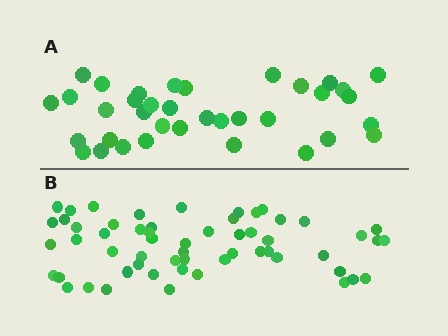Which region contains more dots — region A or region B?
Region B (the bottom region) has more dots.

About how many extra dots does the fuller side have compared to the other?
Region B has approximately 20 more dots than region A.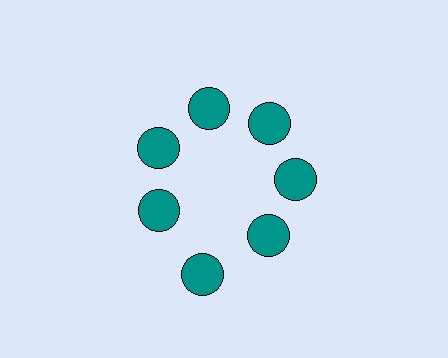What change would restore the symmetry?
The symmetry would be restored by moving it inward, back onto the ring so that all 7 circles sit at equal angles and equal distance from the center.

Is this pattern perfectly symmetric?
No. The 7 teal circles are arranged in a ring, but one element near the 6 o'clock position is pushed outward from the center, breaking the 7-fold rotational symmetry.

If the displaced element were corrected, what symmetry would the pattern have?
It would have 7-fold rotational symmetry — the pattern would map onto itself every 51 degrees.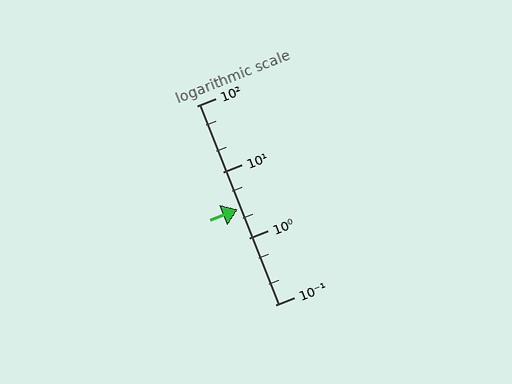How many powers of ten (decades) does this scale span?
The scale spans 3 decades, from 0.1 to 100.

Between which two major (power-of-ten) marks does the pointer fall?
The pointer is between 1 and 10.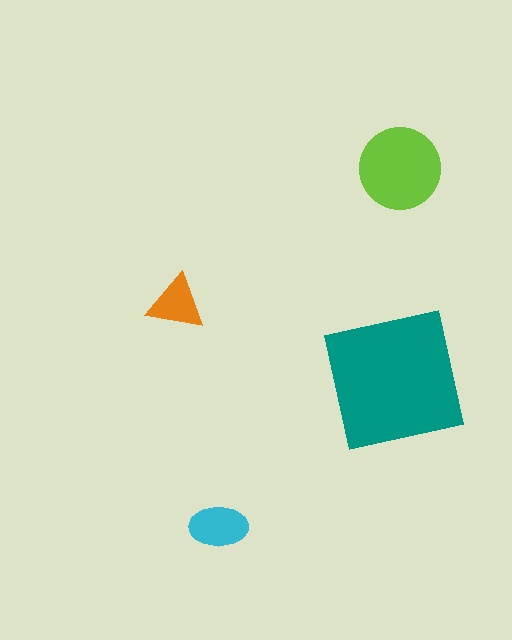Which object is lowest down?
The cyan ellipse is bottommost.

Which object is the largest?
The teal square.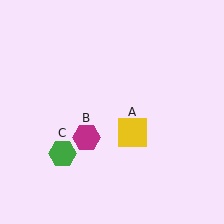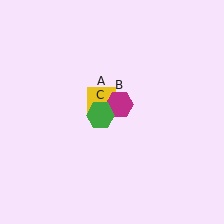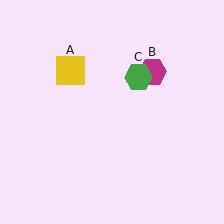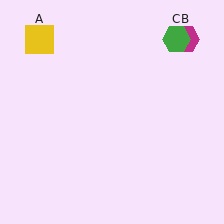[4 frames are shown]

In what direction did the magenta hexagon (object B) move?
The magenta hexagon (object B) moved up and to the right.